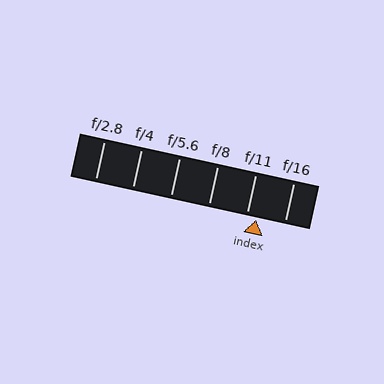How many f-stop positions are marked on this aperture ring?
There are 6 f-stop positions marked.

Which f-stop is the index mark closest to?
The index mark is closest to f/11.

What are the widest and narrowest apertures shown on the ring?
The widest aperture shown is f/2.8 and the narrowest is f/16.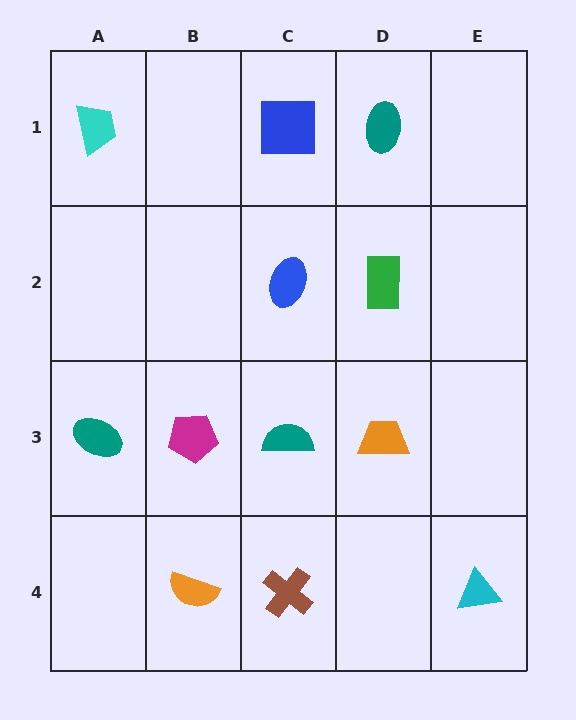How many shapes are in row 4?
3 shapes.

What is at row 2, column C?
A blue ellipse.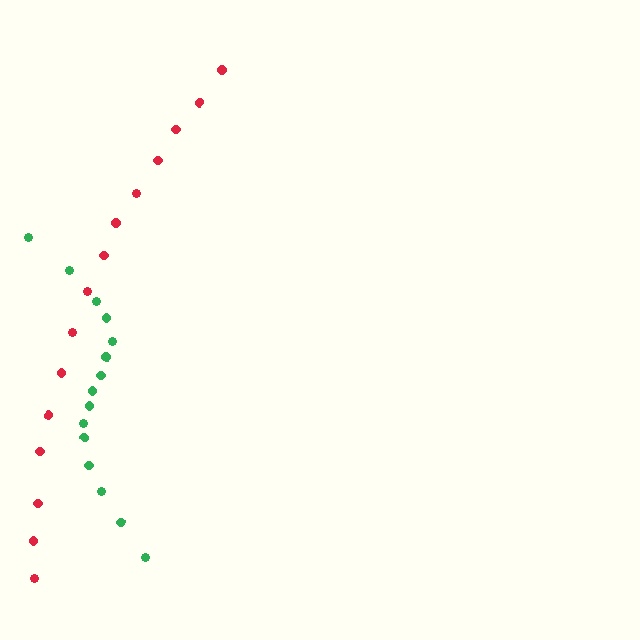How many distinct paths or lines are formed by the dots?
There are 2 distinct paths.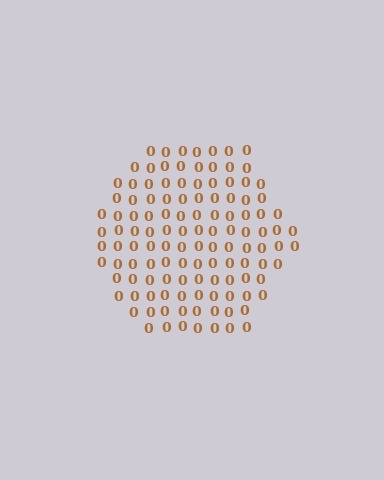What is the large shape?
The large shape is a hexagon.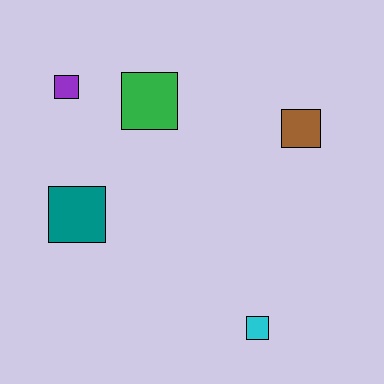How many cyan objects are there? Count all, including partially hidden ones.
There is 1 cyan object.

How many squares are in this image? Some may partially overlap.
There are 5 squares.